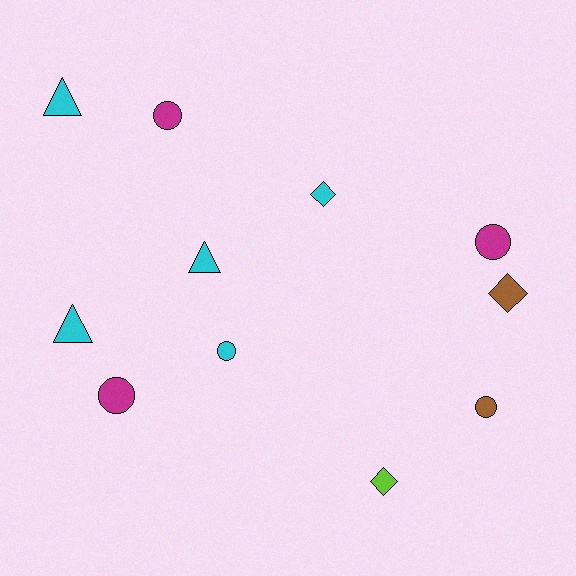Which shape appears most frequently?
Circle, with 5 objects.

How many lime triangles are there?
There are no lime triangles.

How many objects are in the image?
There are 11 objects.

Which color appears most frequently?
Cyan, with 5 objects.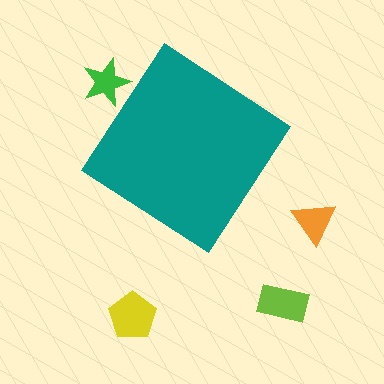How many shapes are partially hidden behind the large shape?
1 shape is partially hidden.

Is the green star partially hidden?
Yes, the green star is partially hidden behind the teal diamond.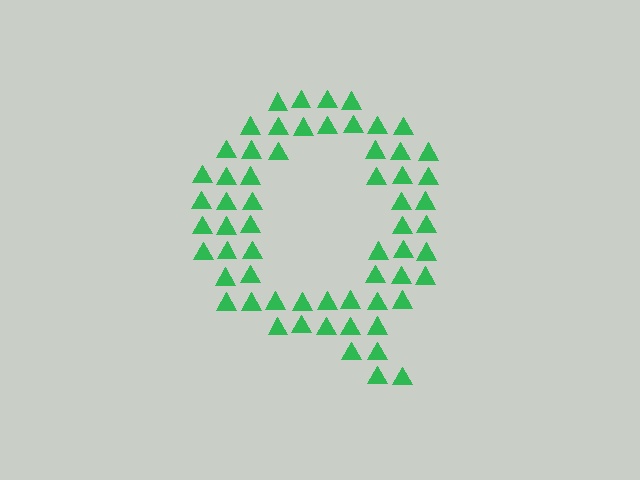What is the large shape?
The large shape is the letter Q.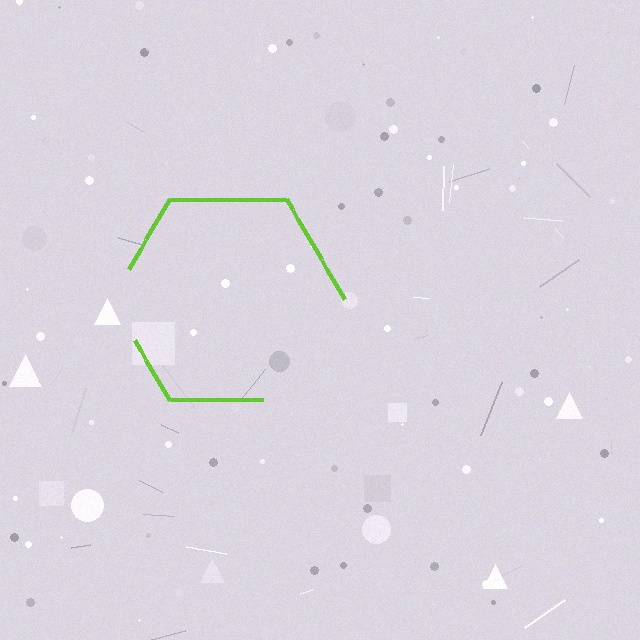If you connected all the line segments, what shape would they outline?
They would outline a hexagon.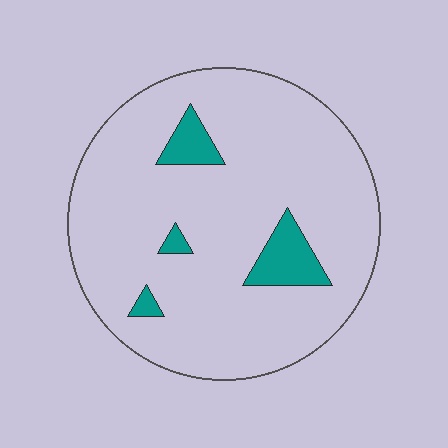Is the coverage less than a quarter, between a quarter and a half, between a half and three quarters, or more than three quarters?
Less than a quarter.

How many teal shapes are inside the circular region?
4.